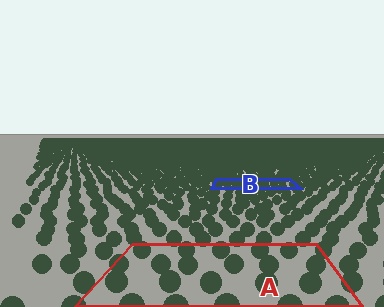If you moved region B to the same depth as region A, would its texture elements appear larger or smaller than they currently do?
They would appear larger. At a closer depth, the same texture elements are projected at a bigger on-screen size.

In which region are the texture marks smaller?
The texture marks are smaller in region B, because it is farther away.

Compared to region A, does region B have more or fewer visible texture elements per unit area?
Region B has more texture elements per unit area — they are packed more densely because it is farther away.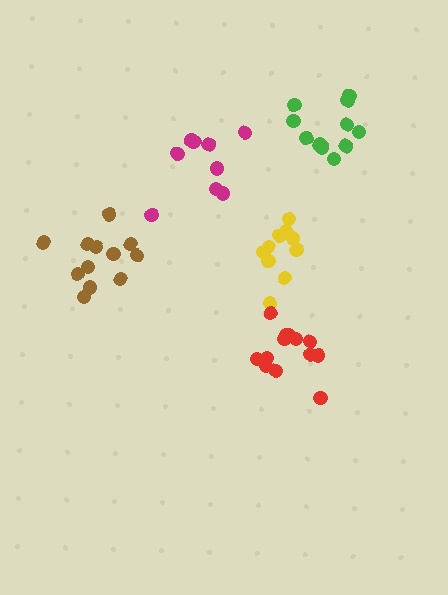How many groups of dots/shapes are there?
There are 5 groups.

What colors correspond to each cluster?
The clusters are colored: yellow, magenta, red, green, brown.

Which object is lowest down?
The red cluster is bottommost.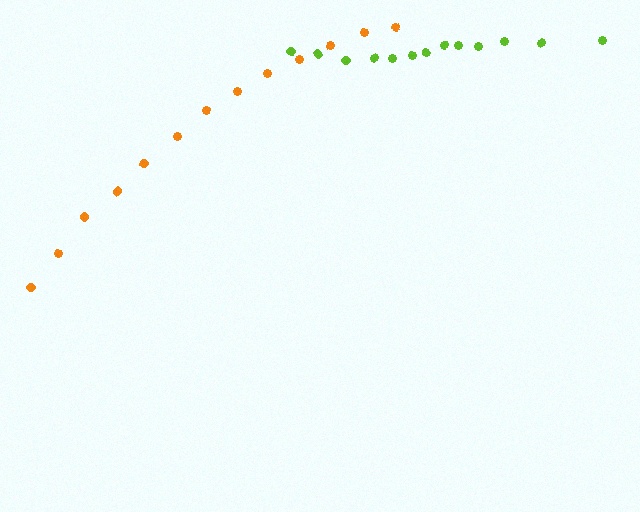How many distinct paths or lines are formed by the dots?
There are 2 distinct paths.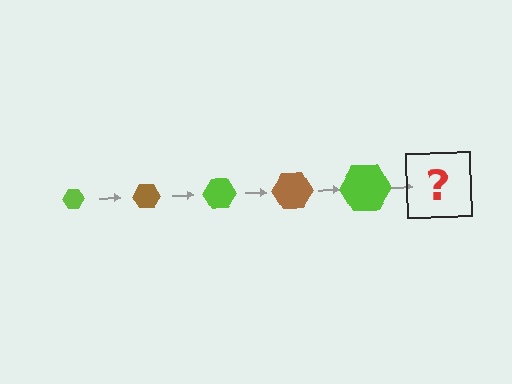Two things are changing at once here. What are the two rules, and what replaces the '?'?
The two rules are that the hexagon grows larger each step and the color cycles through lime and brown. The '?' should be a brown hexagon, larger than the previous one.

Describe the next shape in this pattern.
It should be a brown hexagon, larger than the previous one.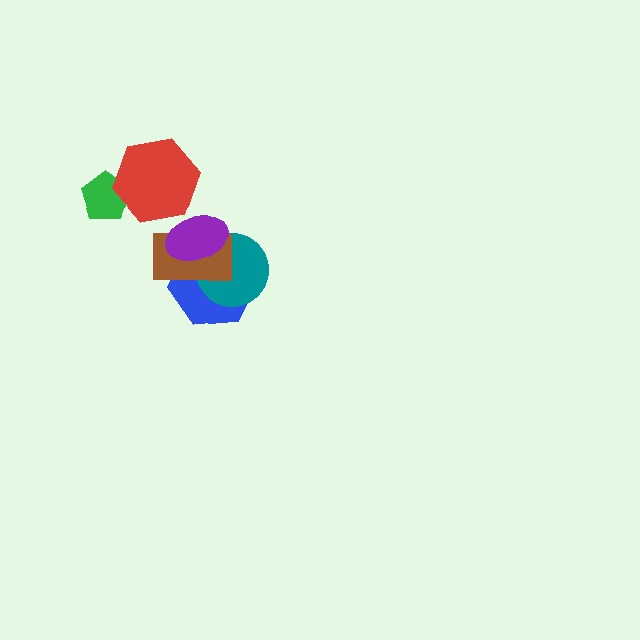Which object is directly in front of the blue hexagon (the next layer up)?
The teal circle is directly in front of the blue hexagon.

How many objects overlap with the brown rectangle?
3 objects overlap with the brown rectangle.